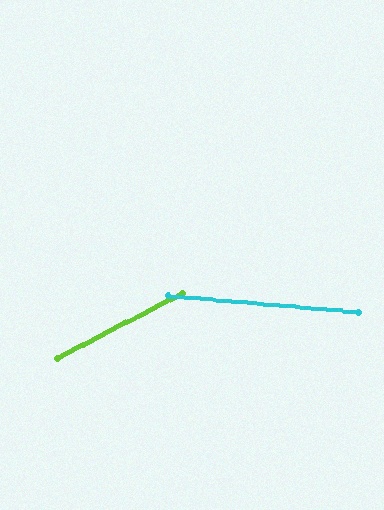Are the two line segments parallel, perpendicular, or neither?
Neither parallel nor perpendicular — they differ by about 33°.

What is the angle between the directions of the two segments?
Approximately 33 degrees.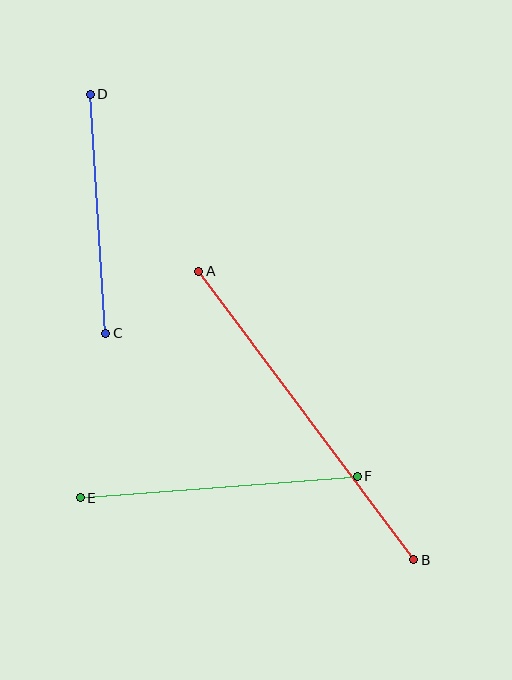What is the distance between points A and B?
The distance is approximately 360 pixels.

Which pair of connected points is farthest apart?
Points A and B are farthest apart.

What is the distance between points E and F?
The distance is approximately 278 pixels.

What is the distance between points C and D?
The distance is approximately 240 pixels.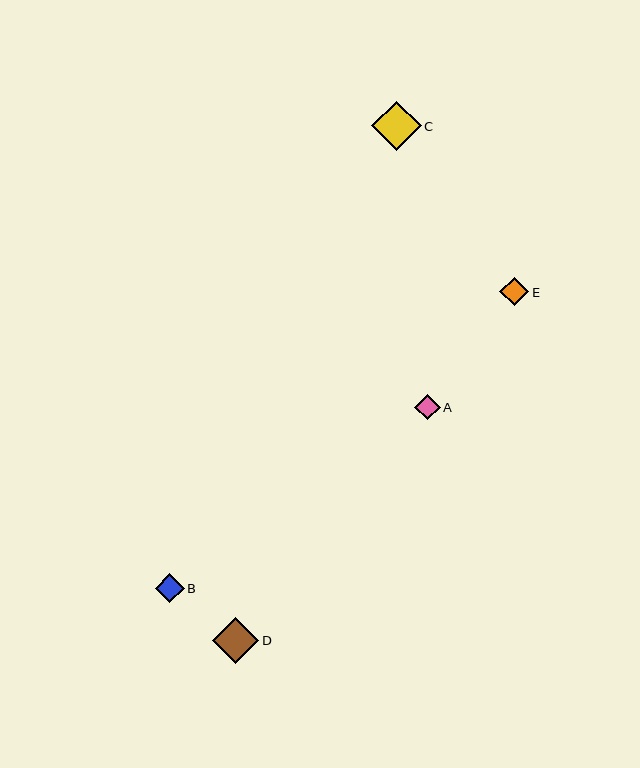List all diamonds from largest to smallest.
From largest to smallest: C, D, B, E, A.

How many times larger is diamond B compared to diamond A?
Diamond B is approximately 1.1 times the size of diamond A.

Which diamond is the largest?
Diamond C is the largest with a size of approximately 50 pixels.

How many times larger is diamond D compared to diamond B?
Diamond D is approximately 1.6 times the size of diamond B.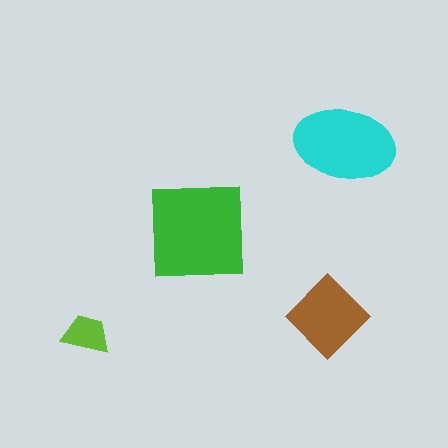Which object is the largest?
The green square.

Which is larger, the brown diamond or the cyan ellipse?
The cyan ellipse.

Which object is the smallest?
The lime trapezoid.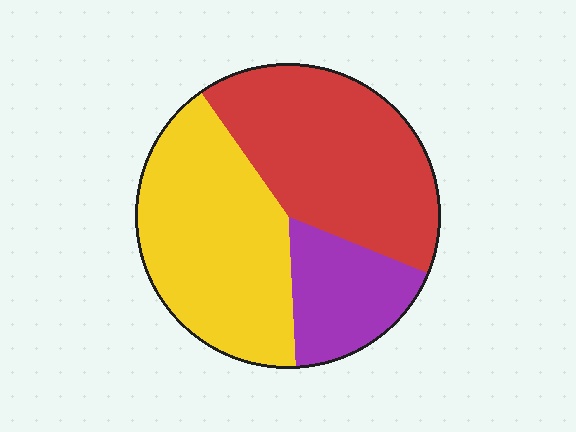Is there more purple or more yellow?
Yellow.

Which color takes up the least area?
Purple, at roughly 20%.